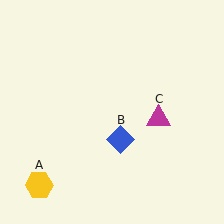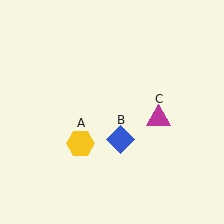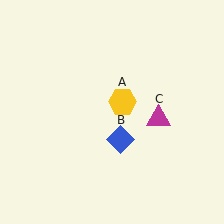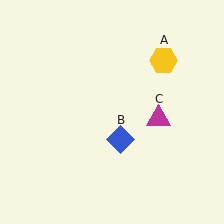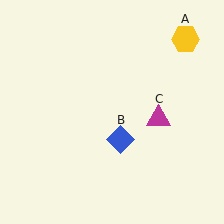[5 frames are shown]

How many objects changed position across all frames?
1 object changed position: yellow hexagon (object A).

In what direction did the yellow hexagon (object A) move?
The yellow hexagon (object A) moved up and to the right.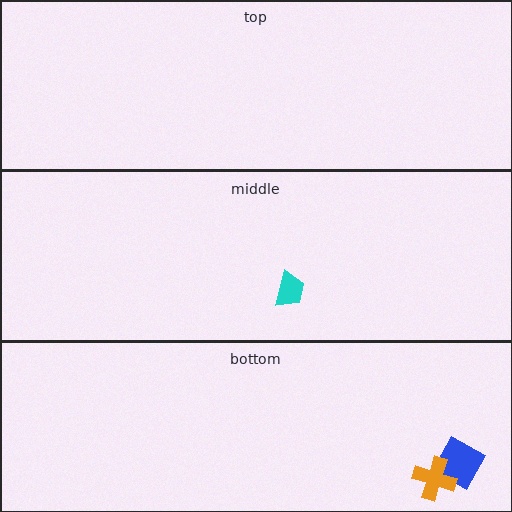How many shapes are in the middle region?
1.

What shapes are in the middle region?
The cyan trapezoid.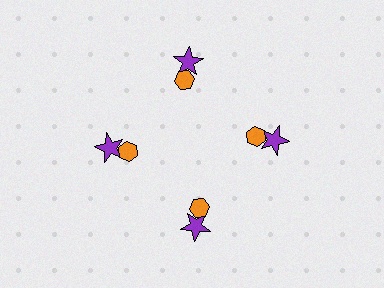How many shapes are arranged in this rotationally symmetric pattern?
There are 8 shapes, arranged in 4 groups of 2.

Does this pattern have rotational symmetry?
Yes, this pattern has 4-fold rotational symmetry. It looks the same after rotating 90 degrees around the center.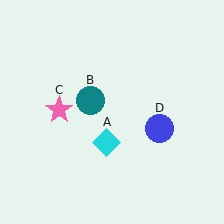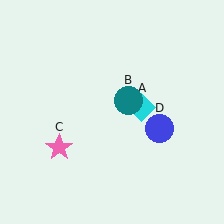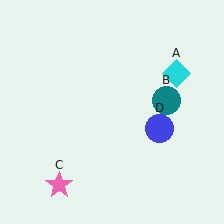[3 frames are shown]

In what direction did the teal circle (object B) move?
The teal circle (object B) moved right.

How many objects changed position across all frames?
3 objects changed position: cyan diamond (object A), teal circle (object B), pink star (object C).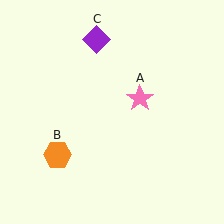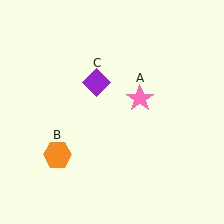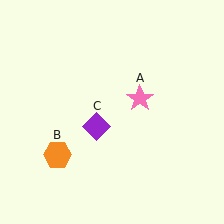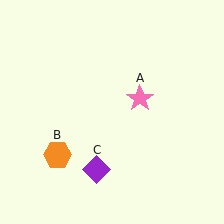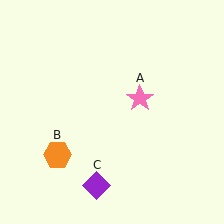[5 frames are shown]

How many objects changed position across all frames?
1 object changed position: purple diamond (object C).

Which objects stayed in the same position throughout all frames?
Pink star (object A) and orange hexagon (object B) remained stationary.